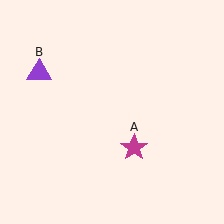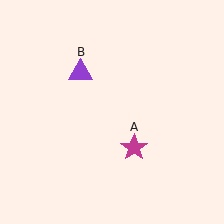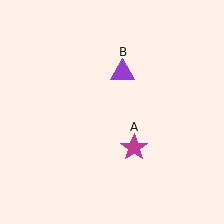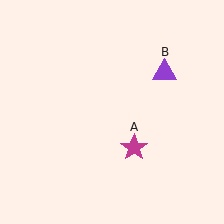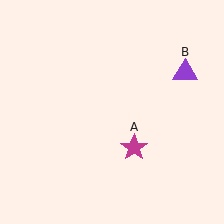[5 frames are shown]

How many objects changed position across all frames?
1 object changed position: purple triangle (object B).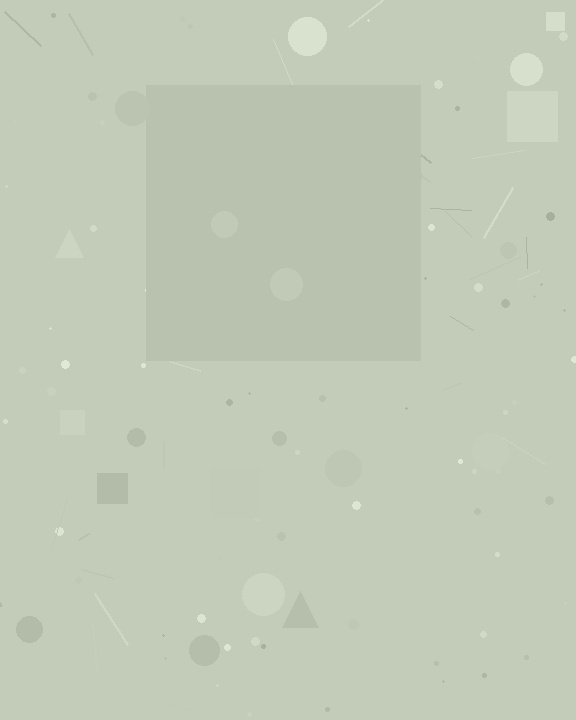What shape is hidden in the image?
A square is hidden in the image.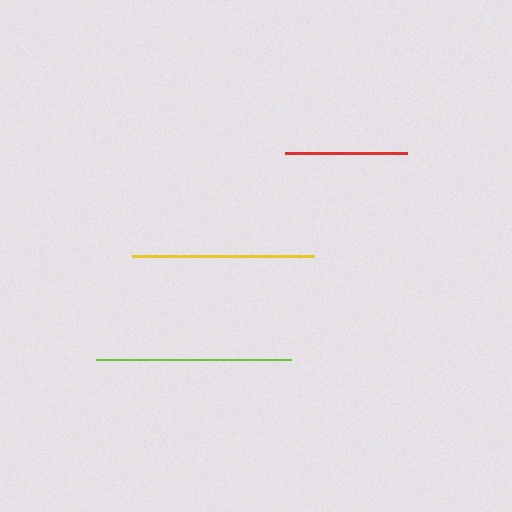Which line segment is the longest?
The lime line is the longest at approximately 195 pixels.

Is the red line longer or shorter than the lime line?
The lime line is longer than the red line.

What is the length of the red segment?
The red segment is approximately 122 pixels long.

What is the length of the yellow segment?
The yellow segment is approximately 182 pixels long.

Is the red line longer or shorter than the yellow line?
The yellow line is longer than the red line.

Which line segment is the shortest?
The red line is the shortest at approximately 122 pixels.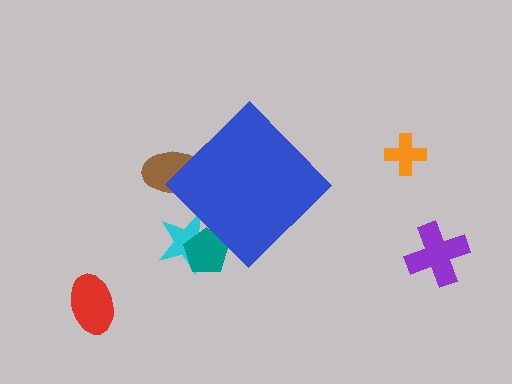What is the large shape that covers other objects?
A blue diamond.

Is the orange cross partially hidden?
No, the orange cross is fully visible.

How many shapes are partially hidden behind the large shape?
3 shapes are partially hidden.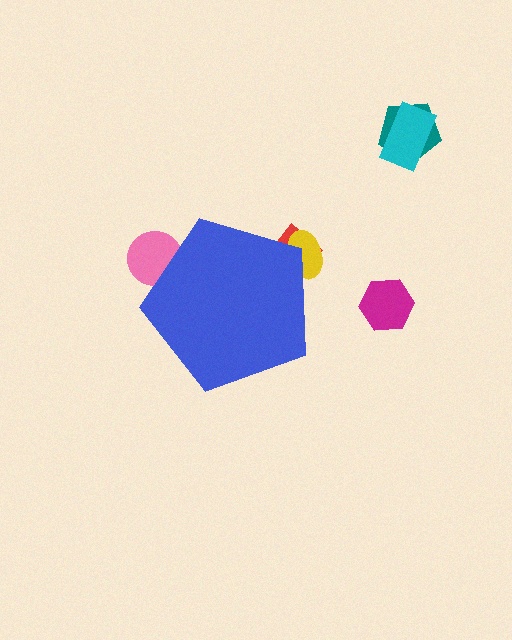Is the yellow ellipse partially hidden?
Yes, the yellow ellipse is partially hidden behind the blue pentagon.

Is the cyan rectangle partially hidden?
No, the cyan rectangle is fully visible.